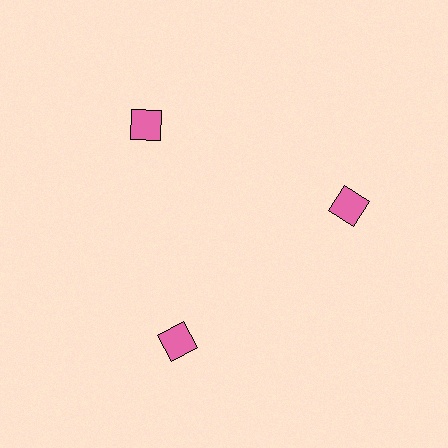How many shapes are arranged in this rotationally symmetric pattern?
There are 3 shapes, arranged in 3 groups of 1.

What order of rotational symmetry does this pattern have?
This pattern has 3-fold rotational symmetry.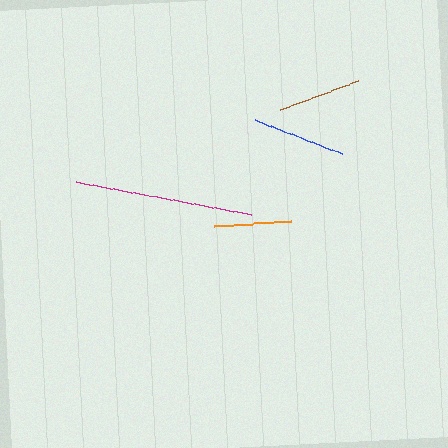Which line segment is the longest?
The magenta line is the longest at approximately 178 pixels.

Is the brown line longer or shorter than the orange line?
The brown line is longer than the orange line.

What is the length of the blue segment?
The blue segment is approximately 93 pixels long.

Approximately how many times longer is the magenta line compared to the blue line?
The magenta line is approximately 1.9 times the length of the blue line.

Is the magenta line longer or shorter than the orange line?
The magenta line is longer than the orange line.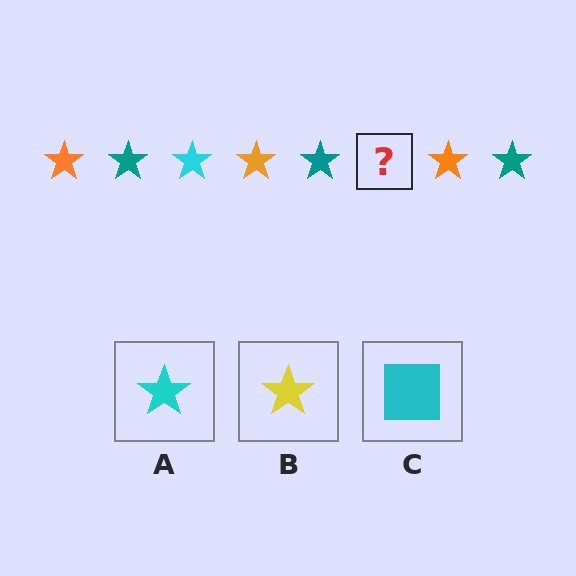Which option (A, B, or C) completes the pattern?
A.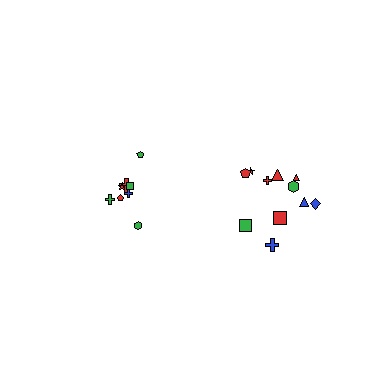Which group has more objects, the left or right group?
The right group.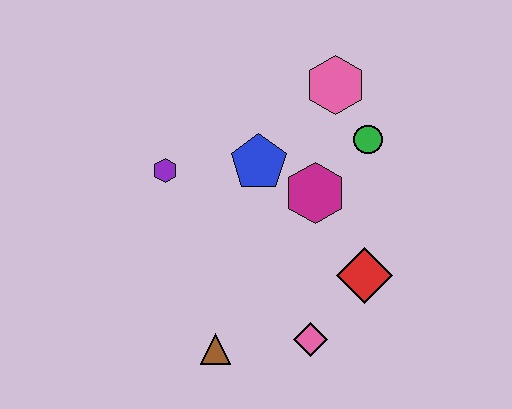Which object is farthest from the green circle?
The brown triangle is farthest from the green circle.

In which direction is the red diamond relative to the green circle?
The red diamond is below the green circle.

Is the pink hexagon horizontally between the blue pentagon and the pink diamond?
No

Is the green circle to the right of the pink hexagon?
Yes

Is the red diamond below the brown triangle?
No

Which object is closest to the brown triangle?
The pink diamond is closest to the brown triangle.